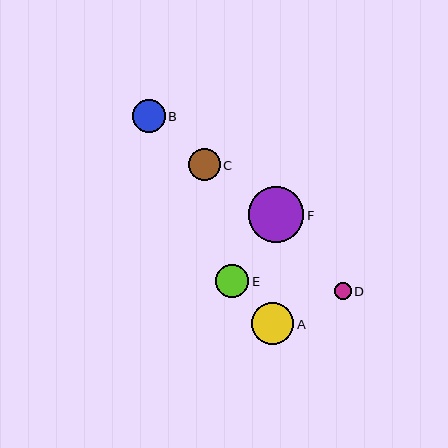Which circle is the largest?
Circle F is the largest with a size of approximately 56 pixels.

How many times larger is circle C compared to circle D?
Circle C is approximately 1.8 times the size of circle D.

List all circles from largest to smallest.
From largest to smallest: F, A, E, B, C, D.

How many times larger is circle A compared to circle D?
Circle A is approximately 2.4 times the size of circle D.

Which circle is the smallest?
Circle D is the smallest with a size of approximately 17 pixels.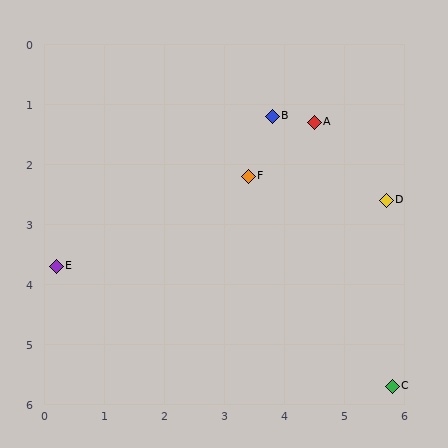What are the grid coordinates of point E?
Point E is at approximately (0.2, 3.7).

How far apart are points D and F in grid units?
Points D and F are about 2.3 grid units apart.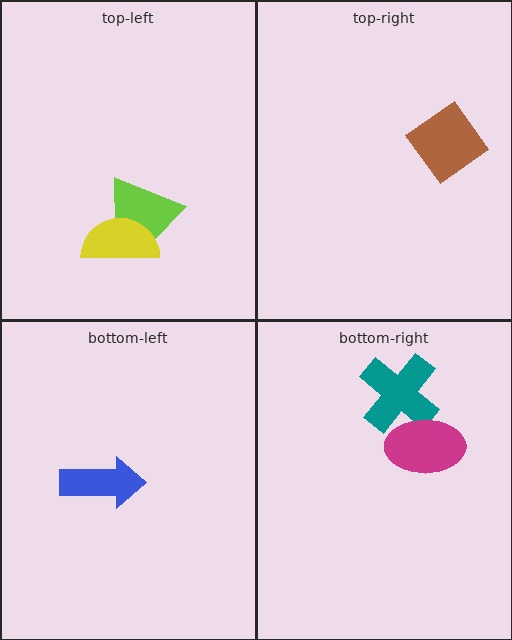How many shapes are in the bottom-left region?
1.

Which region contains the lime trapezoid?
The top-left region.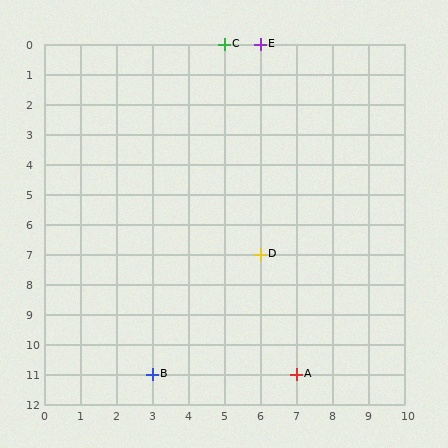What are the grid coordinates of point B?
Point B is at grid coordinates (3, 11).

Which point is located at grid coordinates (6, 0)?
Point E is at (6, 0).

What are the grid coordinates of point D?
Point D is at grid coordinates (6, 7).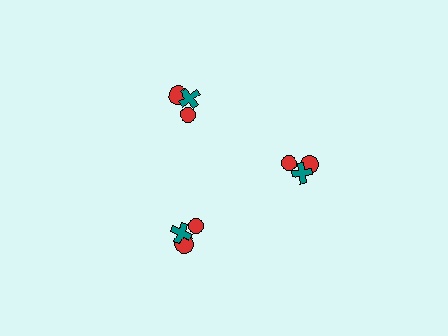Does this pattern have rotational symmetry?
Yes, this pattern has 3-fold rotational symmetry. It looks the same after rotating 120 degrees around the center.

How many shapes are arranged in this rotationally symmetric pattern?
There are 9 shapes, arranged in 3 groups of 3.